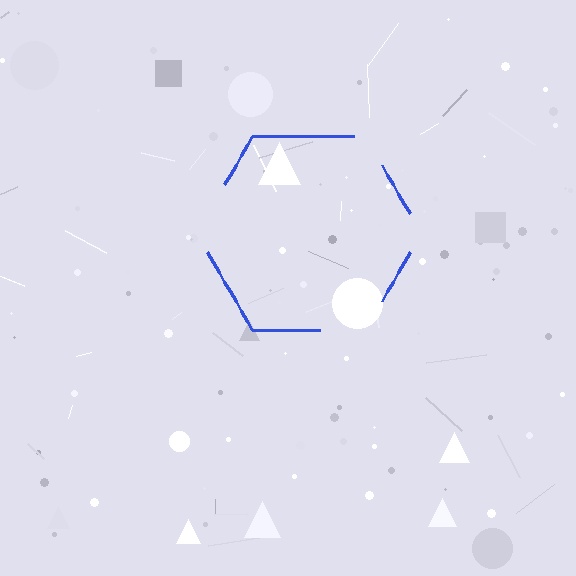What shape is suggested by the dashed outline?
The dashed outline suggests a hexagon.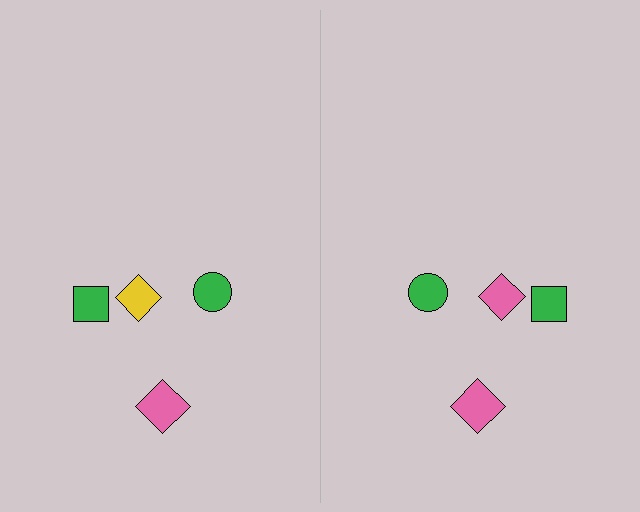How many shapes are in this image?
There are 8 shapes in this image.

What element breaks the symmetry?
The pink diamond on the right side breaks the symmetry — its mirror counterpart is yellow.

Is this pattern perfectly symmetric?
No, the pattern is not perfectly symmetric. The pink diamond on the right side breaks the symmetry — its mirror counterpart is yellow.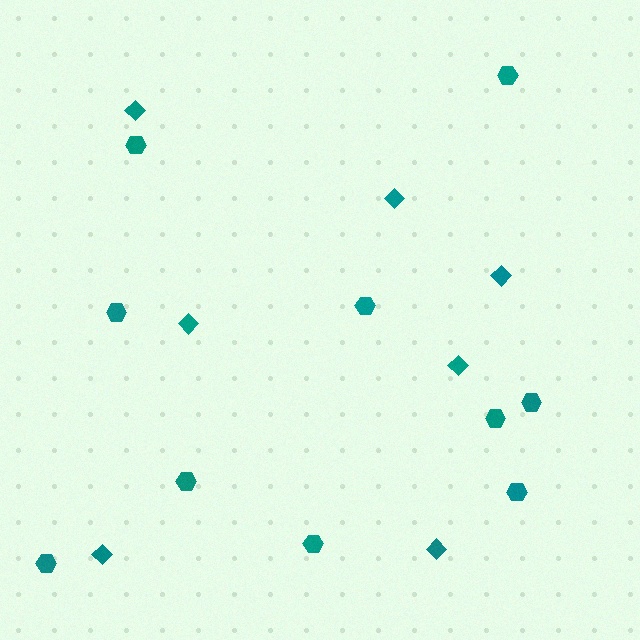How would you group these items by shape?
There are 2 groups: one group of hexagons (10) and one group of diamonds (7).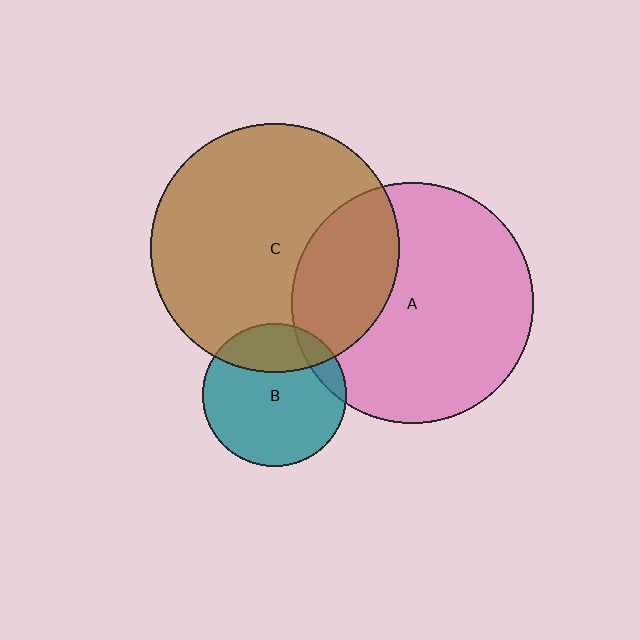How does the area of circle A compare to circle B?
Approximately 2.8 times.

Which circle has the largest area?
Circle C (brown).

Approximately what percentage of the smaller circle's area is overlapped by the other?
Approximately 10%.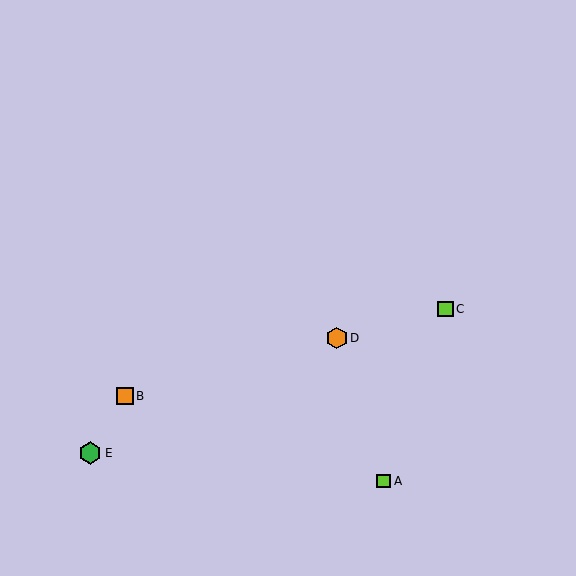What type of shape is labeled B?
Shape B is an orange square.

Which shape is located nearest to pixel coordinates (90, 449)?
The green hexagon (labeled E) at (90, 453) is nearest to that location.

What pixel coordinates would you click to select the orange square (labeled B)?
Click at (125, 396) to select the orange square B.